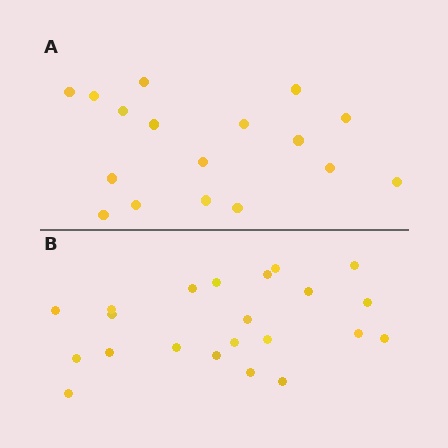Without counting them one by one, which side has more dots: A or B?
Region B (the bottom region) has more dots.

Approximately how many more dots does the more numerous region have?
Region B has about 5 more dots than region A.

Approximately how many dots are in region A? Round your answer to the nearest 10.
About 20 dots. (The exact count is 17, which rounds to 20.)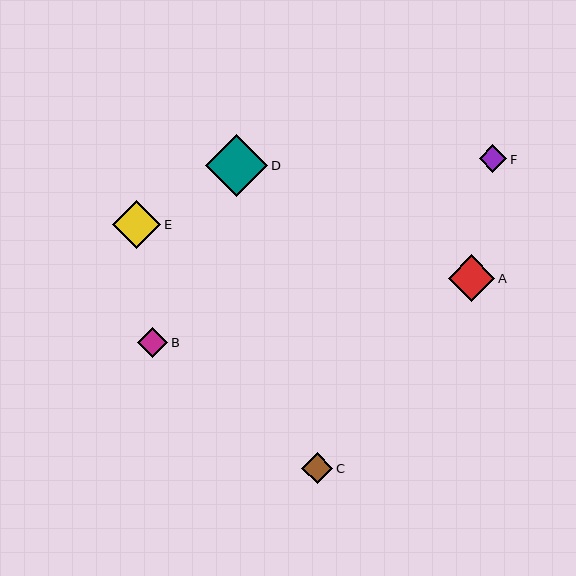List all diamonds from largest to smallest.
From largest to smallest: D, E, A, C, B, F.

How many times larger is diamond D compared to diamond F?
Diamond D is approximately 2.2 times the size of diamond F.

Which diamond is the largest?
Diamond D is the largest with a size of approximately 62 pixels.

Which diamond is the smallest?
Diamond F is the smallest with a size of approximately 28 pixels.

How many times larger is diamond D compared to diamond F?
Diamond D is approximately 2.2 times the size of diamond F.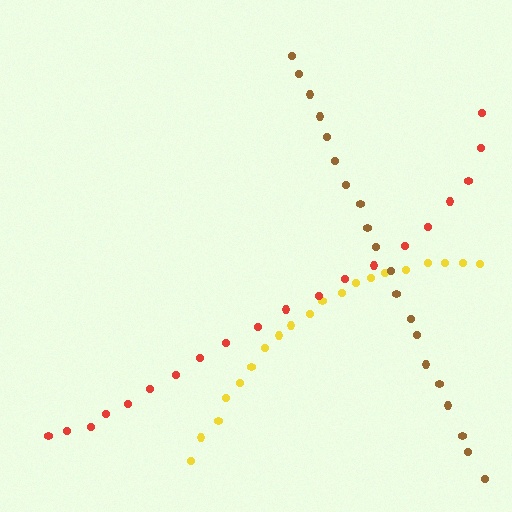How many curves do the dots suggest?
There are 3 distinct paths.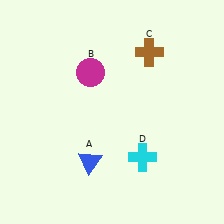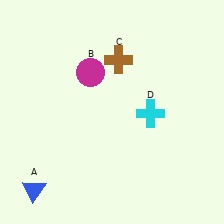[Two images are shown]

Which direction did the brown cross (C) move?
The brown cross (C) moved left.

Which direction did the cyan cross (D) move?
The cyan cross (D) moved up.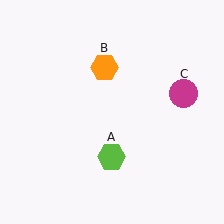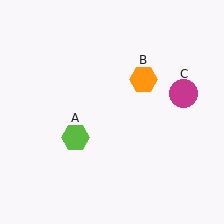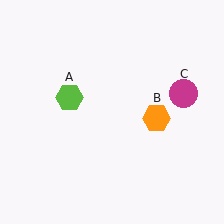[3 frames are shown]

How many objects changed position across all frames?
2 objects changed position: lime hexagon (object A), orange hexagon (object B).